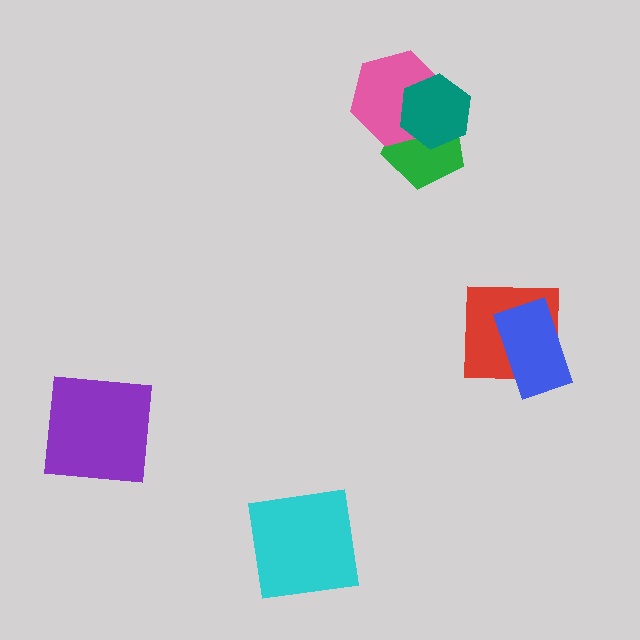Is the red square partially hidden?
Yes, it is partially covered by another shape.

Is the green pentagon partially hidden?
Yes, it is partially covered by another shape.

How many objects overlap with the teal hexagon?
2 objects overlap with the teal hexagon.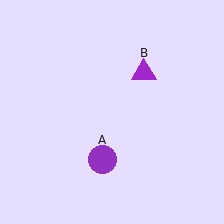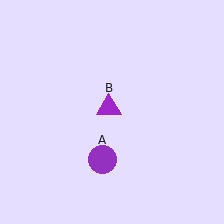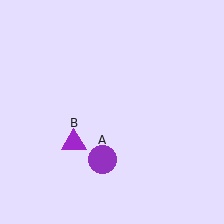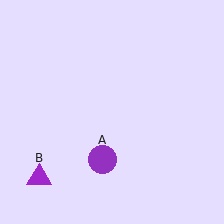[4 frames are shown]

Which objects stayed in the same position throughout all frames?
Purple circle (object A) remained stationary.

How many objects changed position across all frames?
1 object changed position: purple triangle (object B).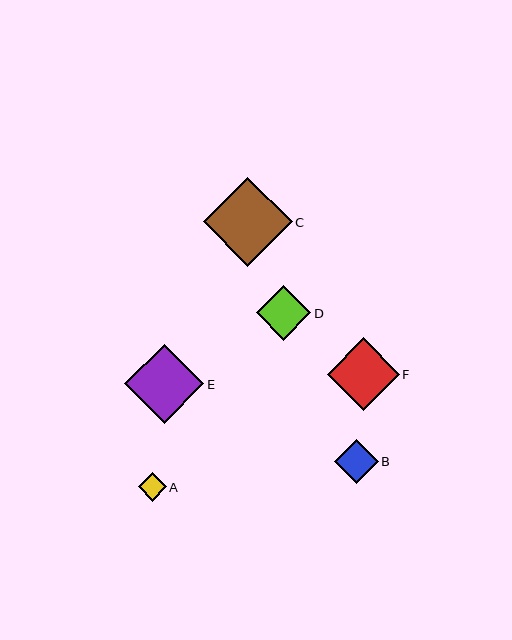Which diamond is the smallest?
Diamond A is the smallest with a size of approximately 28 pixels.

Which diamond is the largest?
Diamond C is the largest with a size of approximately 89 pixels.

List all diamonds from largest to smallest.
From largest to smallest: C, E, F, D, B, A.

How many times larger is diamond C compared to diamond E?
Diamond C is approximately 1.1 times the size of diamond E.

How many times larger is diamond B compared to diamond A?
Diamond B is approximately 1.6 times the size of diamond A.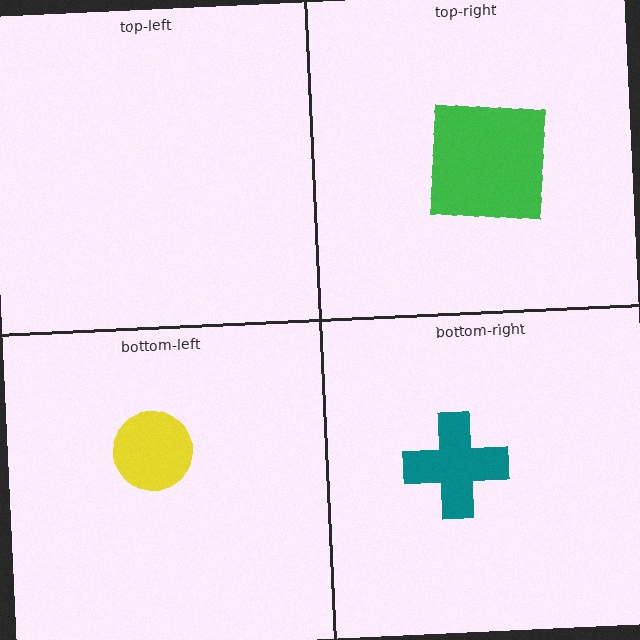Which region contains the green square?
The top-right region.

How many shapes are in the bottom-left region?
1.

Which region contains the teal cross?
The bottom-right region.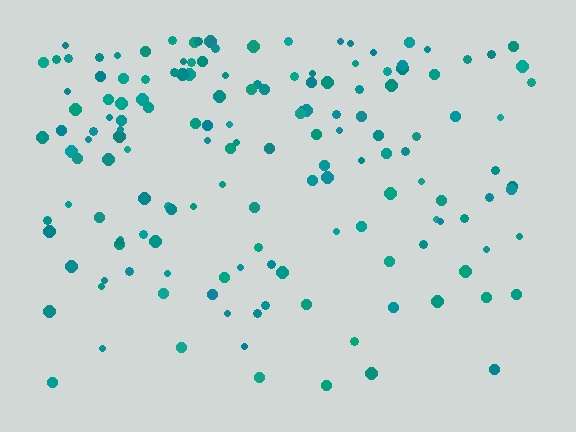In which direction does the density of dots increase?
From bottom to top, with the top side densest.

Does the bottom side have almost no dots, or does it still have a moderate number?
Still a moderate number, just noticeably fewer than the top.